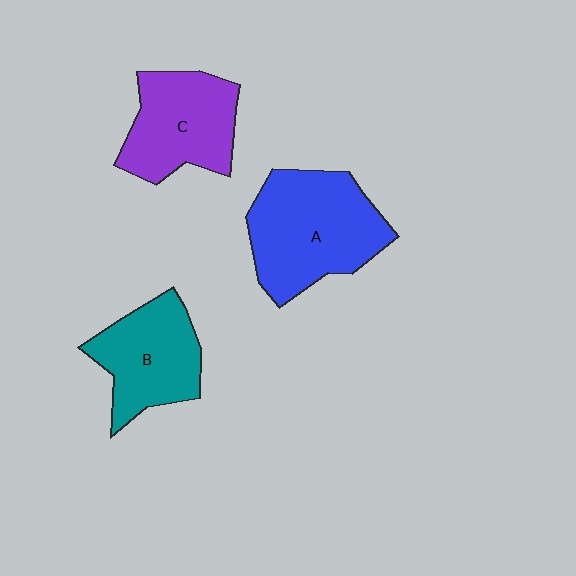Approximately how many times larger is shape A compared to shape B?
Approximately 1.4 times.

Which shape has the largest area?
Shape A (blue).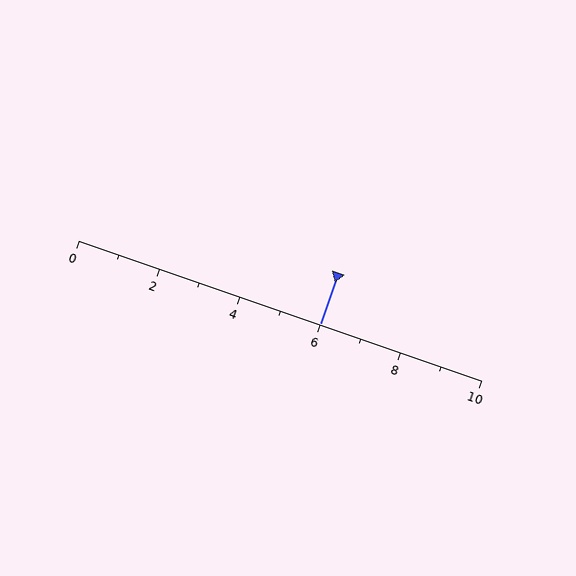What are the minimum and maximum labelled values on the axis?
The axis runs from 0 to 10.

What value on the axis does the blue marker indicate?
The marker indicates approximately 6.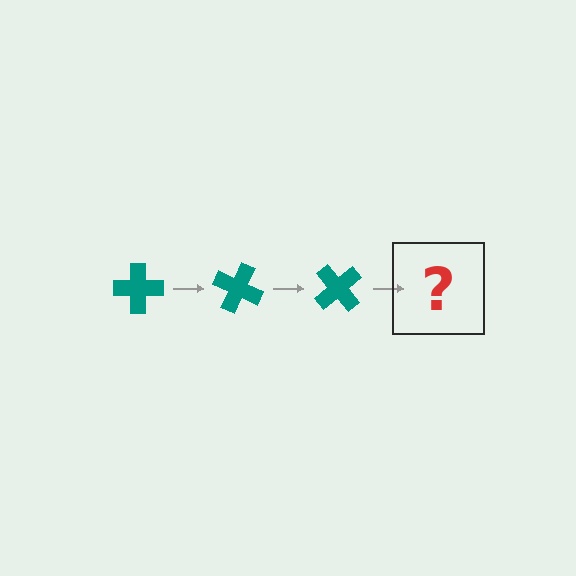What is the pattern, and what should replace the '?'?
The pattern is that the cross rotates 25 degrees each step. The '?' should be a teal cross rotated 75 degrees.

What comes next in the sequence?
The next element should be a teal cross rotated 75 degrees.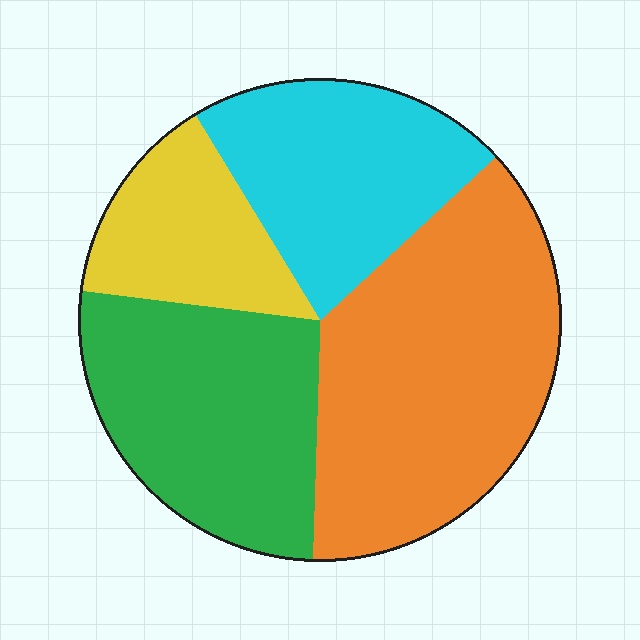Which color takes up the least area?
Yellow, at roughly 15%.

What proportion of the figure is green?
Green takes up about one quarter (1/4) of the figure.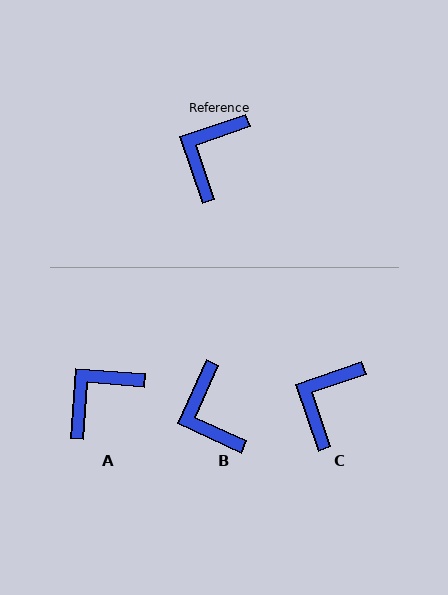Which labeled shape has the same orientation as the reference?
C.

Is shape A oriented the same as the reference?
No, it is off by about 23 degrees.